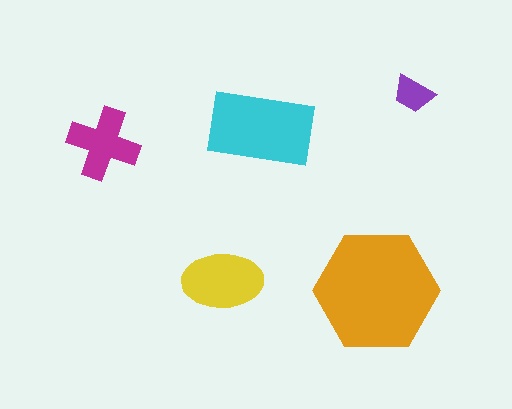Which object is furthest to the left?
The magenta cross is leftmost.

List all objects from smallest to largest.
The purple trapezoid, the magenta cross, the yellow ellipse, the cyan rectangle, the orange hexagon.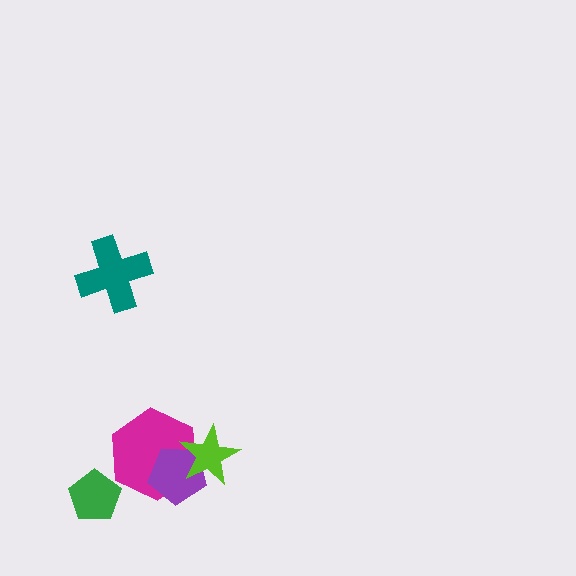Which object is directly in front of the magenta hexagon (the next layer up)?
The purple pentagon is directly in front of the magenta hexagon.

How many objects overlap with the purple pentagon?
2 objects overlap with the purple pentagon.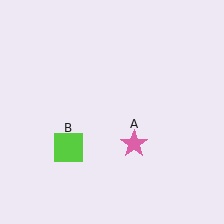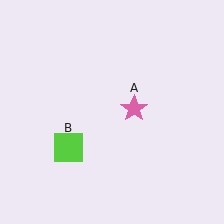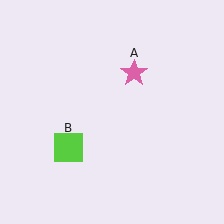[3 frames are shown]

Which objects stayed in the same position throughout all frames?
Lime square (object B) remained stationary.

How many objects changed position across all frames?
1 object changed position: pink star (object A).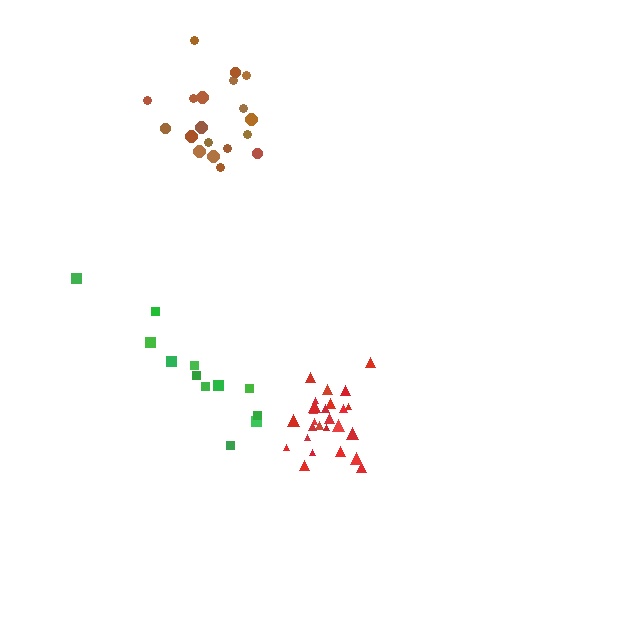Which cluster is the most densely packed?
Red.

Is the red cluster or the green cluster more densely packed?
Red.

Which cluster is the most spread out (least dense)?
Green.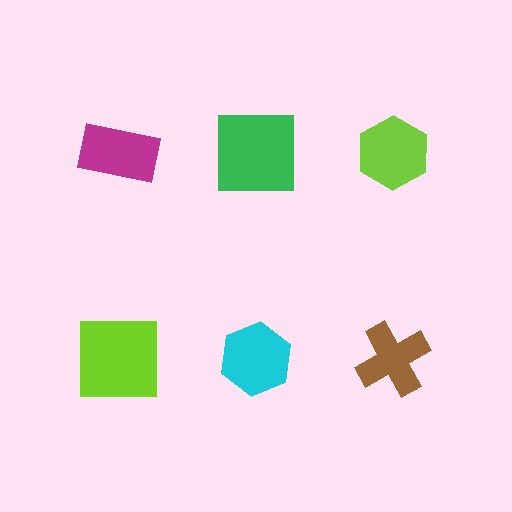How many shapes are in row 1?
3 shapes.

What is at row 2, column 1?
A lime square.